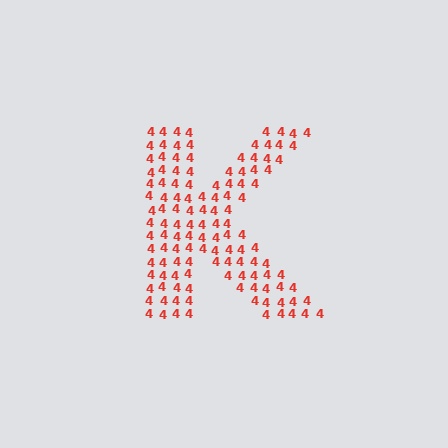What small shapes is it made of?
It is made of small digit 4's.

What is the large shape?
The large shape is the letter K.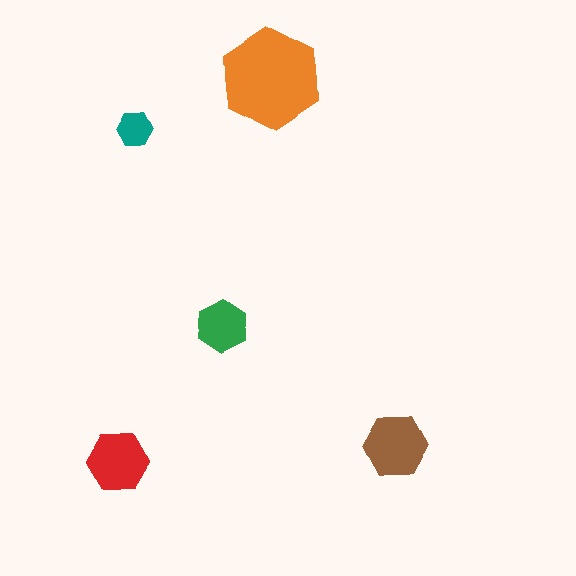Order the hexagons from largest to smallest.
the orange one, the brown one, the red one, the green one, the teal one.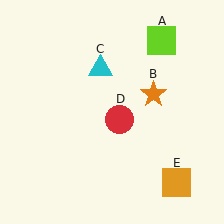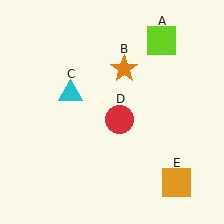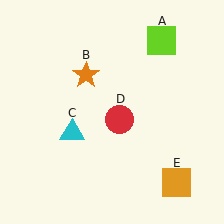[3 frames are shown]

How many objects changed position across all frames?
2 objects changed position: orange star (object B), cyan triangle (object C).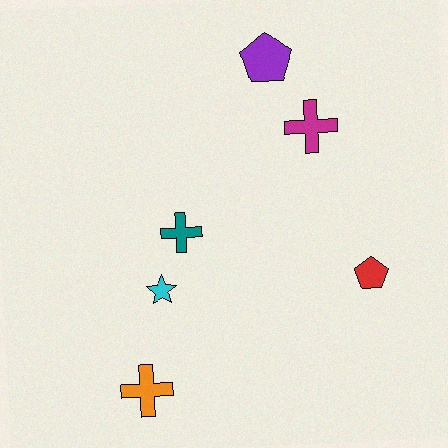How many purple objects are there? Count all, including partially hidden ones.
There is 1 purple object.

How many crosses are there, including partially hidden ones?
There are 3 crosses.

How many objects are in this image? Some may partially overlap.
There are 6 objects.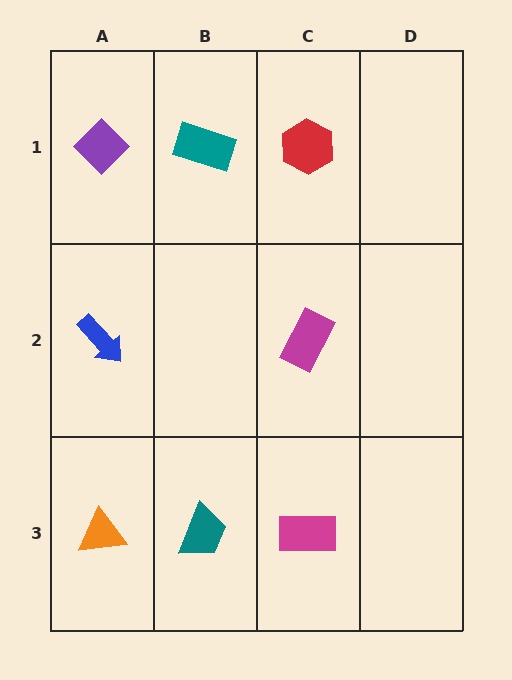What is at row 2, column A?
A blue arrow.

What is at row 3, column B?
A teal trapezoid.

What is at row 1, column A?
A purple diamond.